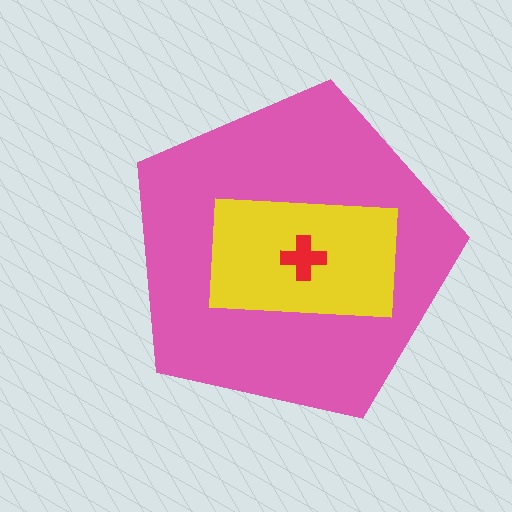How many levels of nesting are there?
3.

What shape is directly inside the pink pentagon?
The yellow rectangle.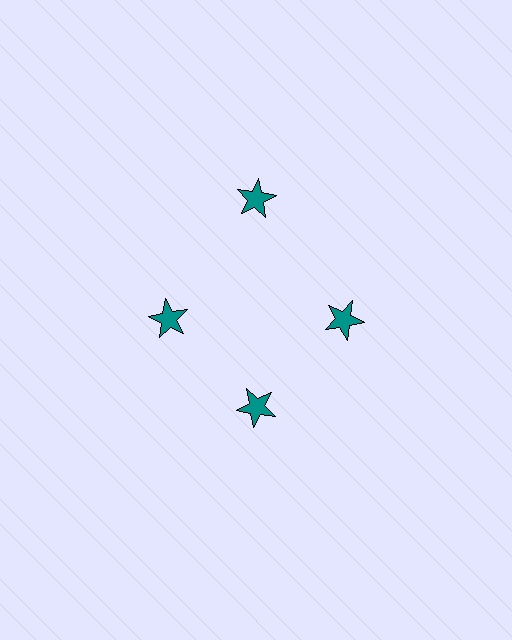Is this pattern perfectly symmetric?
No. The 4 teal stars are arranged in a ring, but one element near the 12 o'clock position is pushed outward from the center, breaking the 4-fold rotational symmetry.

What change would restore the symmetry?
The symmetry would be restored by moving it inward, back onto the ring so that all 4 stars sit at equal angles and equal distance from the center.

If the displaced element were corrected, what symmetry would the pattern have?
It would have 4-fold rotational symmetry — the pattern would map onto itself every 90 degrees.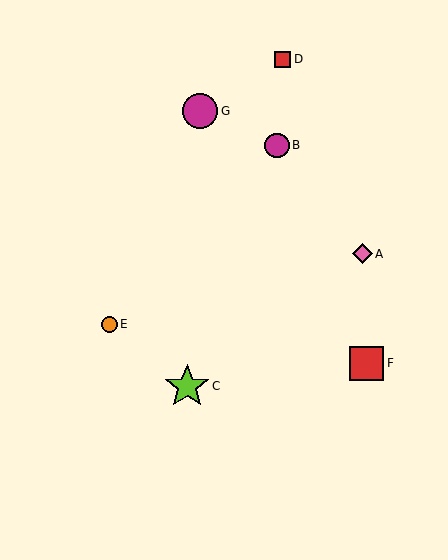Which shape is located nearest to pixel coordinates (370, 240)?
The pink diamond (labeled A) at (362, 254) is nearest to that location.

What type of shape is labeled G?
Shape G is a magenta circle.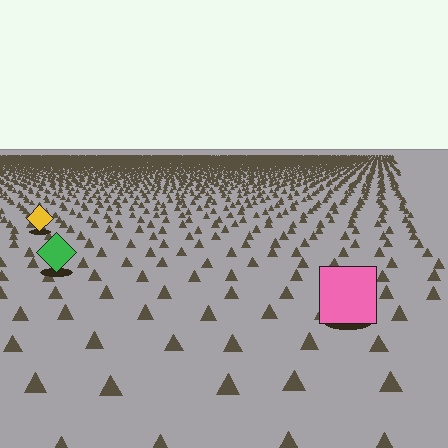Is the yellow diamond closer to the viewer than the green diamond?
No. The green diamond is closer — you can tell from the texture gradient: the ground texture is coarser near it.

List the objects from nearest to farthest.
From nearest to farthest: the pink square, the green diamond, the yellow diamond.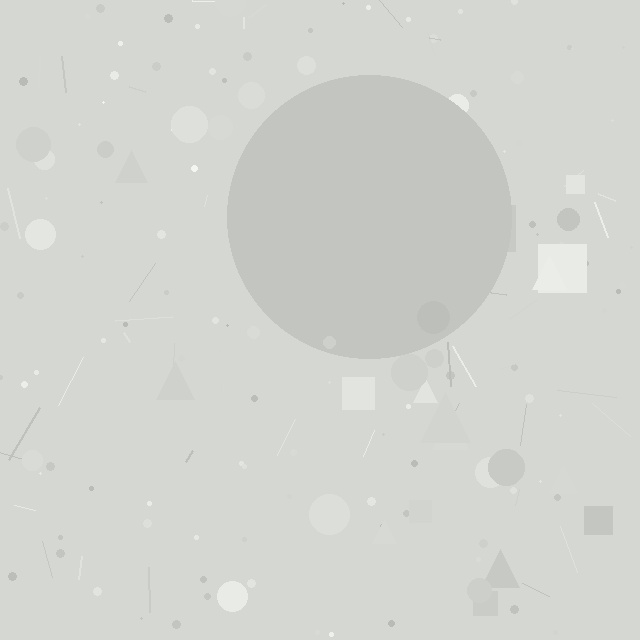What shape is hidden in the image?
A circle is hidden in the image.